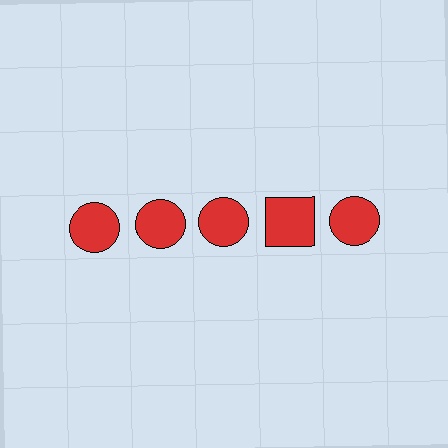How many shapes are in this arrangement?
There are 5 shapes arranged in a grid pattern.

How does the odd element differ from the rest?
It has a different shape: square instead of circle.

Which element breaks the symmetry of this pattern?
The red square in the top row, second from right column breaks the symmetry. All other shapes are red circles.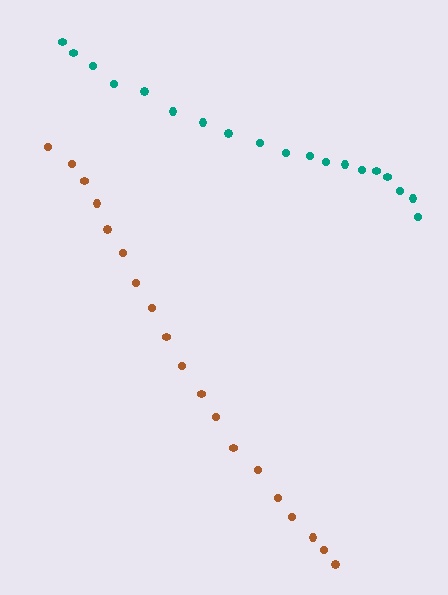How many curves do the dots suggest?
There are 2 distinct paths.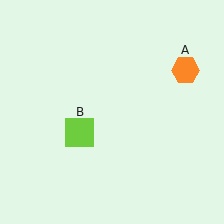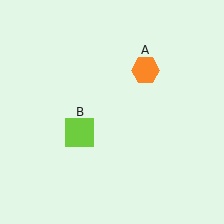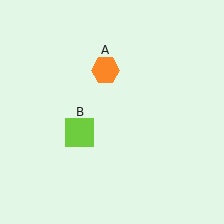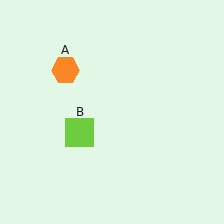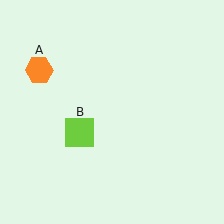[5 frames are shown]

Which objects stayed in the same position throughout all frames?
Lime square (object B) remained stationary.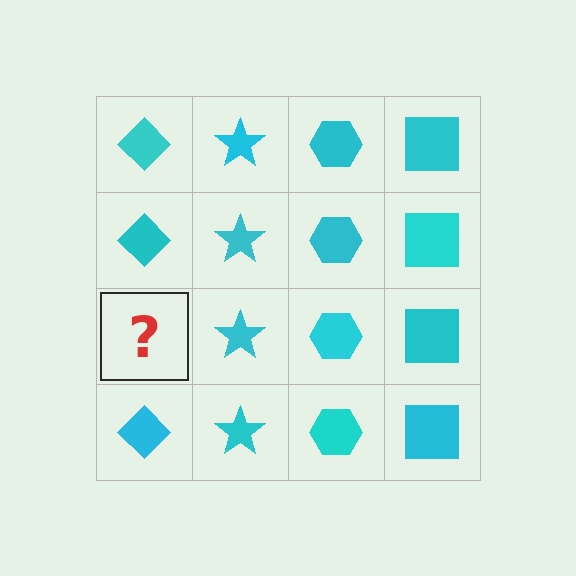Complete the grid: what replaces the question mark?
The question mark should be replaced with a cyan diamond.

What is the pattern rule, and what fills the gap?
The rule is that each column has a consistent shape. The gap should be filled with a cyan diamond.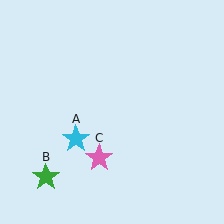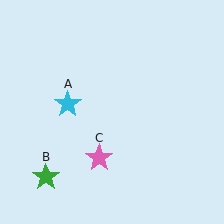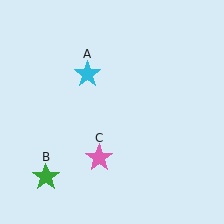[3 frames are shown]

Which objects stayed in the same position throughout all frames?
Green star (object B) and pink star (object C) remained stationary.